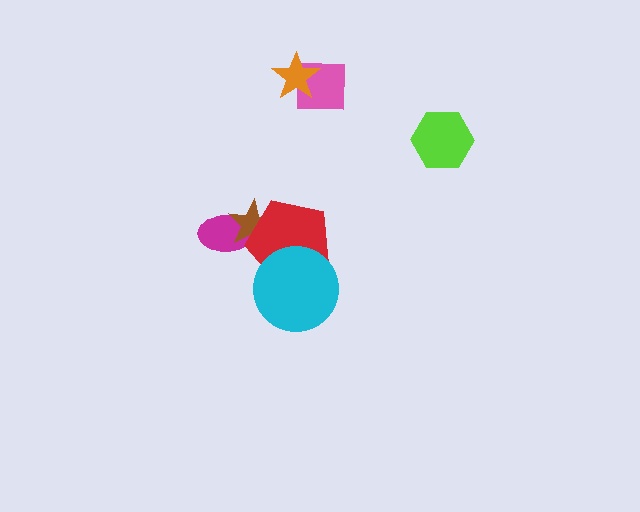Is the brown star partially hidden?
Yes, it is partially covered by another shape.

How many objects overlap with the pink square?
1 object overlaps with the pink square.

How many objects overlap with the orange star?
1 object overlaps with the orange star.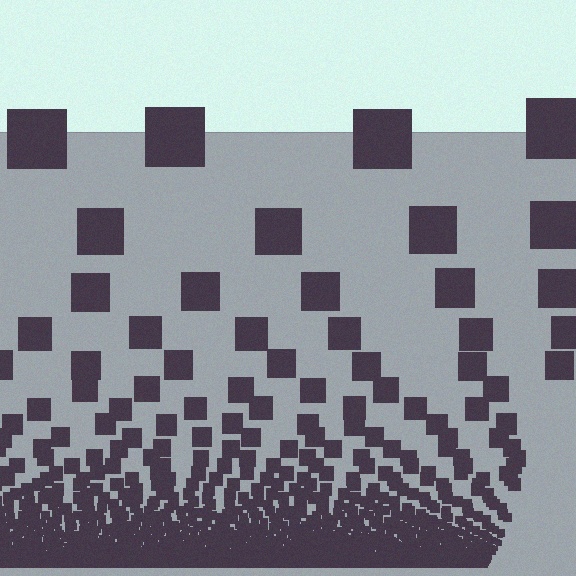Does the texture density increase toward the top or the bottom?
Density increases toward the bottom.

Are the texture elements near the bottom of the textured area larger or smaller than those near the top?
Smaller. The gradient is inverted — elements near the bottom are smaller and denser.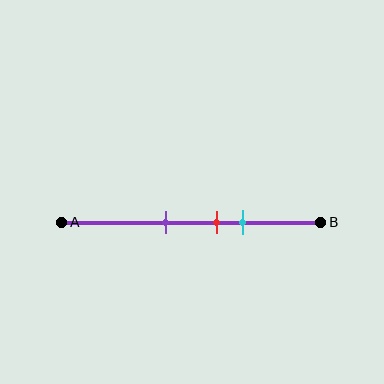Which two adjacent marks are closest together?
The red and cyan marks are the closest adjacent pair.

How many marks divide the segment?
There are 3 marks dividing the segment.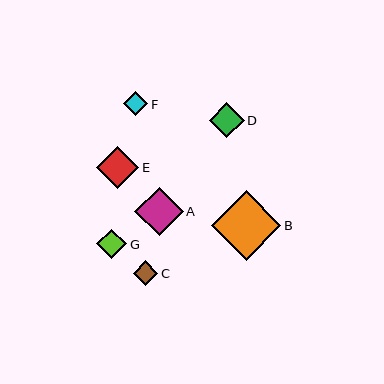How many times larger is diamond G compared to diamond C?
Diamond G is approximately 1.2 times the size of diamond C.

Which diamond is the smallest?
Diamond F is the smallest with a size of approximately 24 pixels.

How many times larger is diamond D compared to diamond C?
Diamond D is approximately 1.4 times the size of diamond C.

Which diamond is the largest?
Diamond B is the largest with a size of approximately 69 pixels.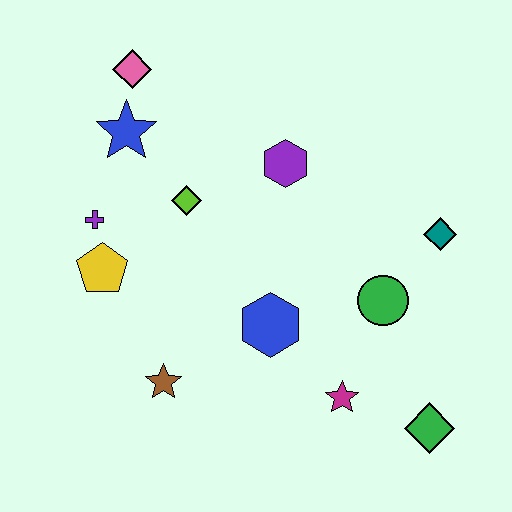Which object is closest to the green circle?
The teal diamond is closest to the green circle.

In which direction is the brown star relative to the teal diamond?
The brown star is to the left of the teal diamond.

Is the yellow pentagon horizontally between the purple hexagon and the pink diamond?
No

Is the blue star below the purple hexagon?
No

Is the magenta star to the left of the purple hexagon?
No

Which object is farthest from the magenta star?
The pink diamond is farthest from the magenta star.